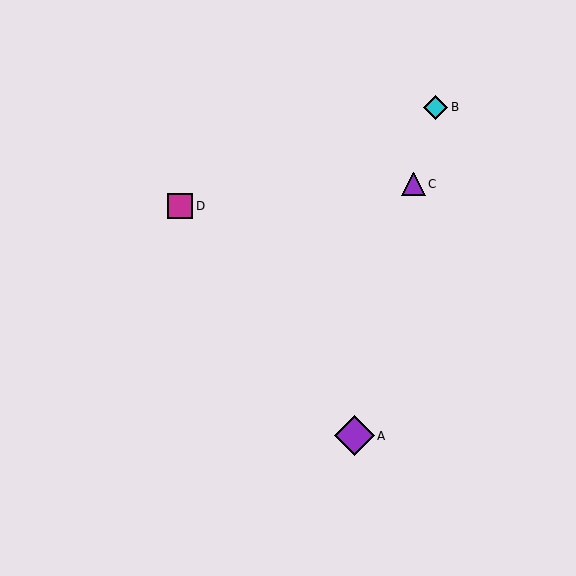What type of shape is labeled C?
Shape C is a purple triangle.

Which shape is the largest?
The purple diamond (labeled A) is the largest.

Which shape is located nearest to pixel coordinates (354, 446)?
The purple diamond (labeled A) at (355, 436) is nearest to that location.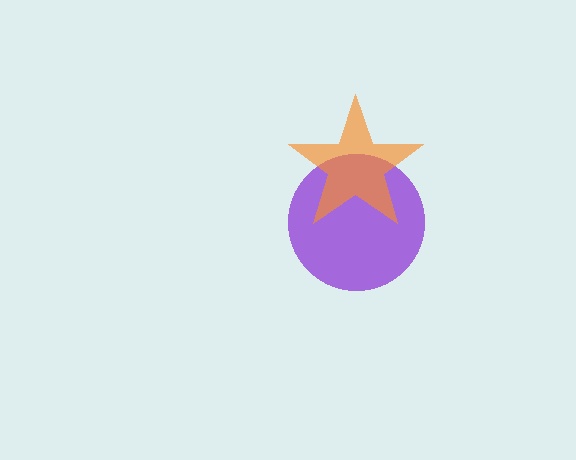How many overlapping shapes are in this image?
There are 2 overlapping shapes in the image.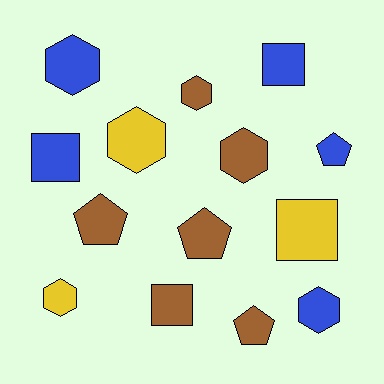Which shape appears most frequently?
Hexagon, with 6 objects.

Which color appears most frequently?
Brown, with 6 objects.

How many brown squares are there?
There is 1 brown square.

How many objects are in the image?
There are 14 objects.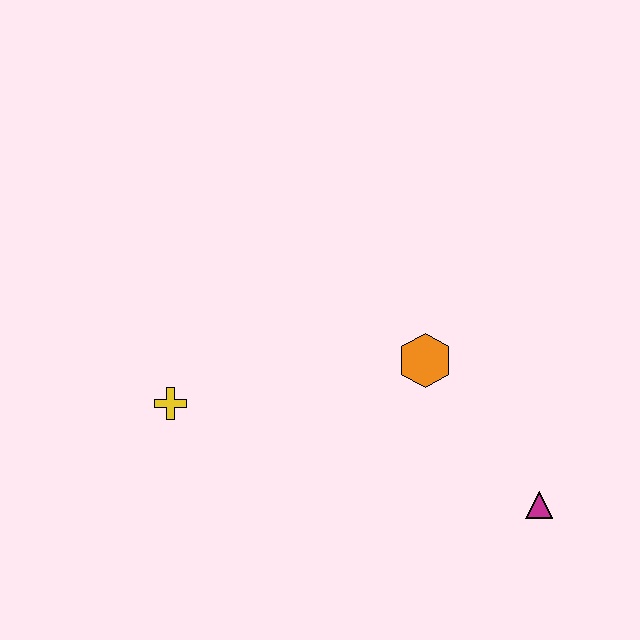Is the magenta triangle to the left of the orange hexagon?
No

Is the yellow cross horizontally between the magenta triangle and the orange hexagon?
No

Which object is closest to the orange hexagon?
The magenta triangle is closest to the orange hexagon.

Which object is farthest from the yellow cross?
The magenta triangle is farthest from the yellow cross.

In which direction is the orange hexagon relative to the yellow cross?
The orange hexagon is to the right of the yellow cross.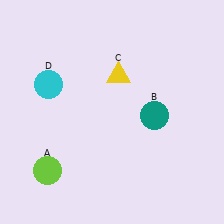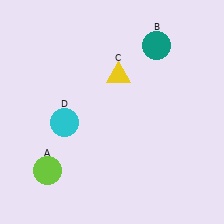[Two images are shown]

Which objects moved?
The objects that moved are: the teal circle (B), the cyan circle (D).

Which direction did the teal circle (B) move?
The teal circle (B) moved up.